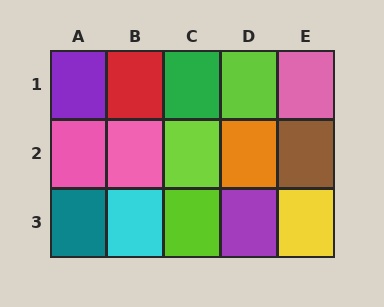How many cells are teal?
1 cell is teal.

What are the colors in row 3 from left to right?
Teal, cyan, lime, purple, yellow.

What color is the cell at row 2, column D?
Orange.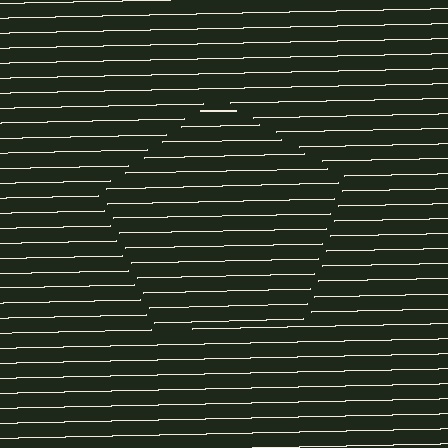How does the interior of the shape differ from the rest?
The interior of the shape contains the same grating, shifted by half a period — the contour is defined by the phase discontinuity where line-ends from the inner and outer gratings abut.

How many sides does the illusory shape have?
5 sides — the line-ends trace a pentagon.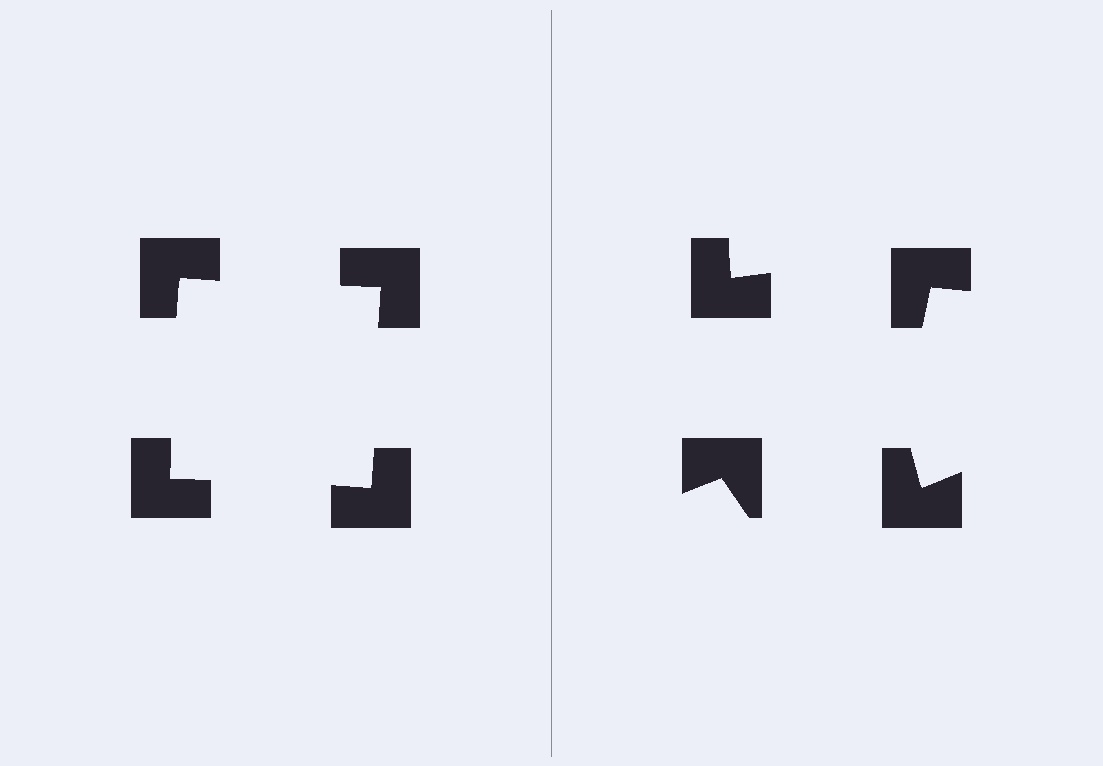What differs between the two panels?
The notched squares are positioned identically on both sides; only the wedge orientations differ. On the left they align to a square; on the right they are misaligned.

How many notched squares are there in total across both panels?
8 — 4 on each side.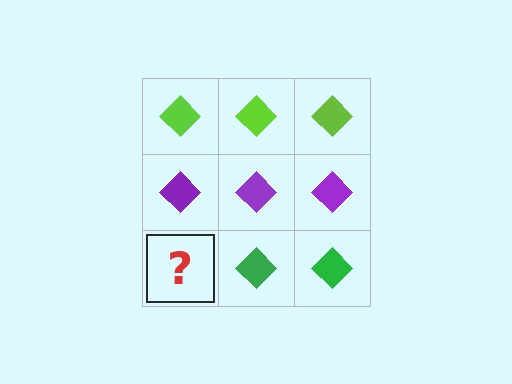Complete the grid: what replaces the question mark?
The question mark should be replaced with a green diamond.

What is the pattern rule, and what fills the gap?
The rule is that each row has a consistent color. The gap should be filled with a green diamond.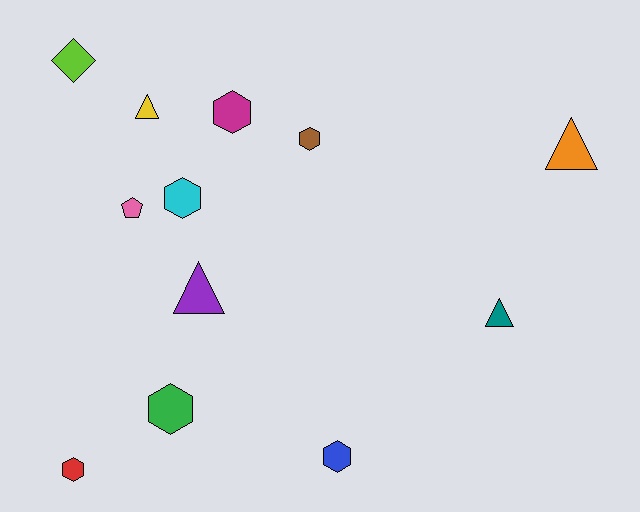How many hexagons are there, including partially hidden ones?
There are 6 hexagons.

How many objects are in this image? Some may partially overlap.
There are 12 objects.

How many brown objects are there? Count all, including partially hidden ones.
There is 1 brown object.